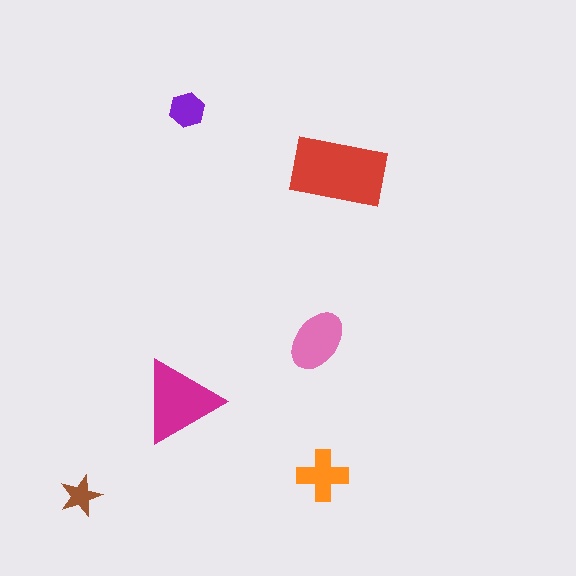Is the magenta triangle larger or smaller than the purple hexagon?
Larger.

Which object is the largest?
The red rectangle.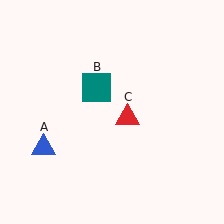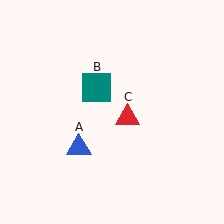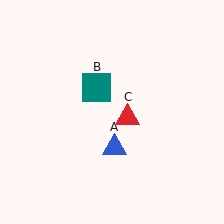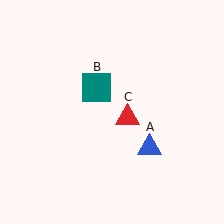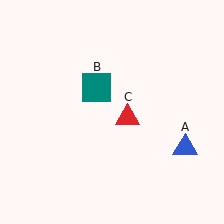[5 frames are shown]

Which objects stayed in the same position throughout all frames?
Teal square (object B) and red triangle (object C) remained stationary.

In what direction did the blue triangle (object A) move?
The blue triangle (object A) moved right.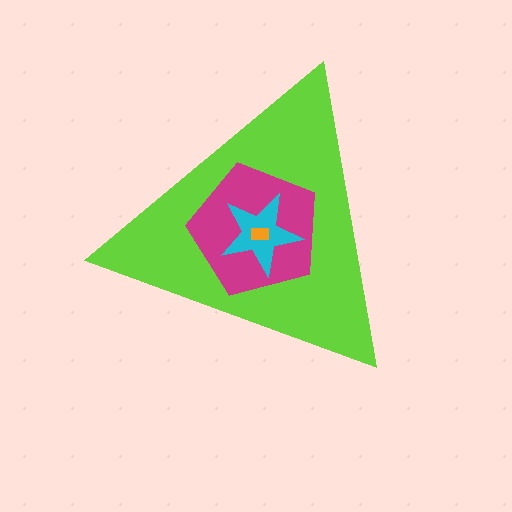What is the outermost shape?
The lime triangle.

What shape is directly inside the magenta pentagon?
The cyan star.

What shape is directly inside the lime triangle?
The magenta pentagon.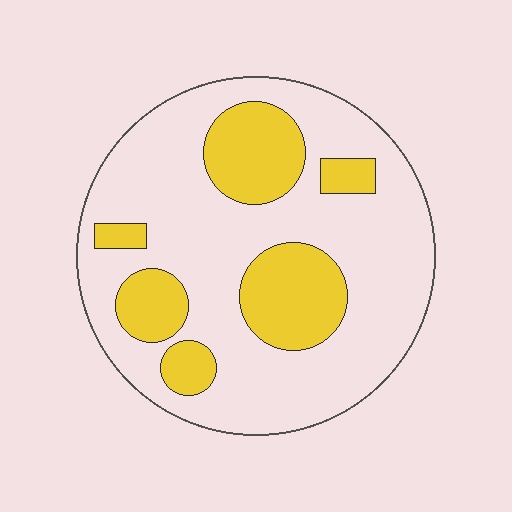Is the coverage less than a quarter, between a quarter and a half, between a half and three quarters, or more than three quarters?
Between a quarter and a half.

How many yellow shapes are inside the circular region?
6.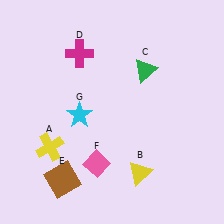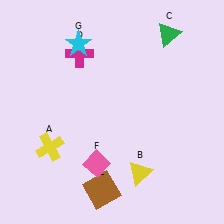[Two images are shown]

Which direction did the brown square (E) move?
The brown square (E) moved right.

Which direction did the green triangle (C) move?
The green triangle (C) moved up.